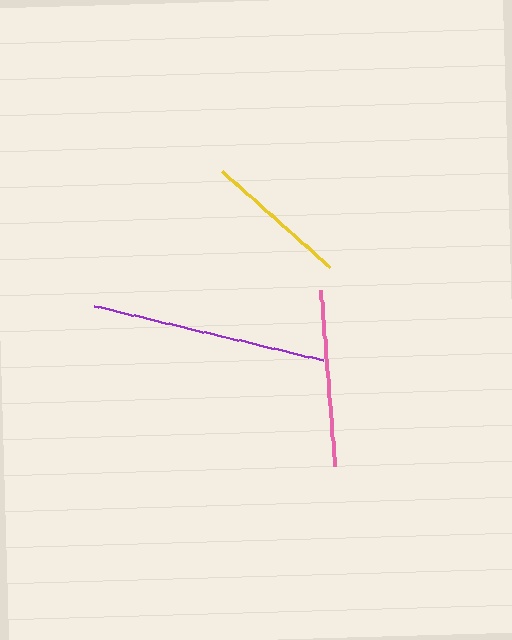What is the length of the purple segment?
The purple segment is approximately 236 pixels long.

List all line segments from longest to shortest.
From longest to shortest: purple, pink, yellow.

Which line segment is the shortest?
The yellow line is the shortest at approximately 144 pixels.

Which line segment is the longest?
The purple line is the longest at approximately 236 pixels.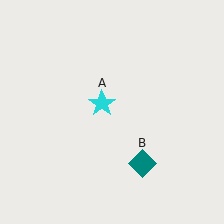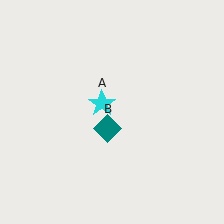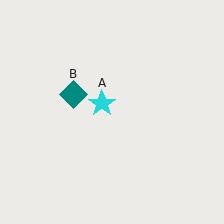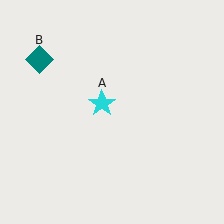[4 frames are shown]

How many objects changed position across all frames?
1 object changed position: teal diamond (object B).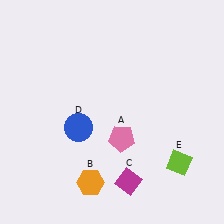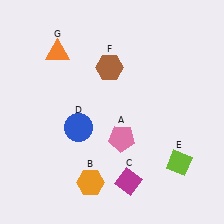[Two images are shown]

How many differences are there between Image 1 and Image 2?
There are 2 differences between the two images.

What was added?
A brown hexagon (F), an orange triangle (G) were added in Image 2.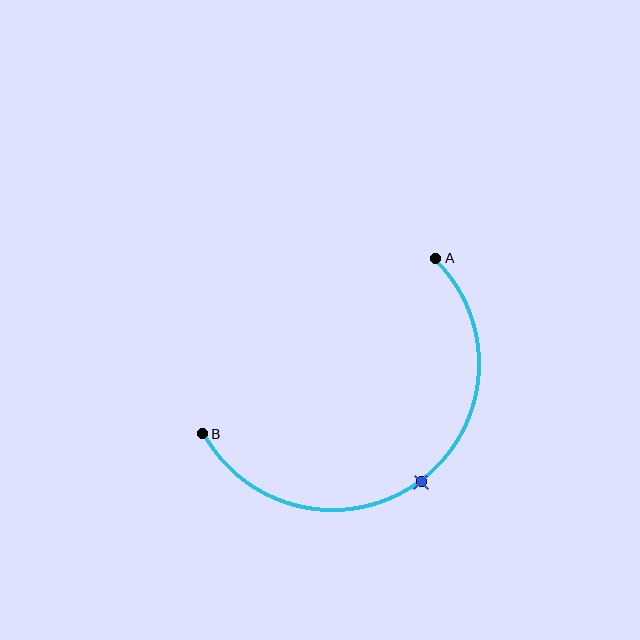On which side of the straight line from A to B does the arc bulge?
The arc bulges below and to the right of the straight line connecting A and B.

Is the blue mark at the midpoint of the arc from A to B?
Yes. The blue mark lies on the arc at equal arc-length from both A and B — it is the arc midpoint.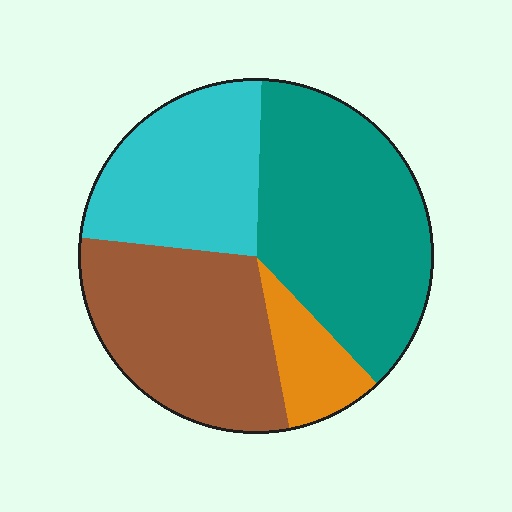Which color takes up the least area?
Orange, at roughly 10%.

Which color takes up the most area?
Teal, at roughly 35%.